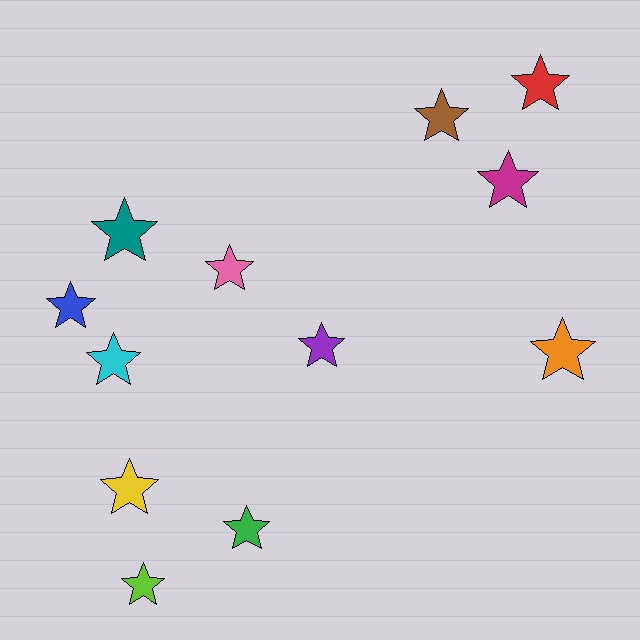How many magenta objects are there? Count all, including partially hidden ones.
There is 1 magenta object.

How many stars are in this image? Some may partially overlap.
There are 12 stars.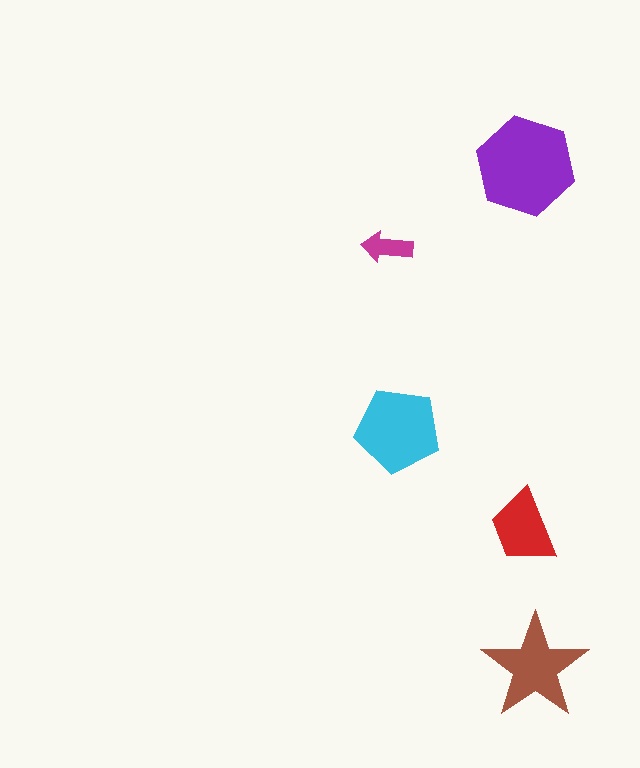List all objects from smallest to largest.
The magenta arrow, the red trapezoid, the brown star, the cyan pentagon, the purple hexagon.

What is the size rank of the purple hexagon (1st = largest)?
1st.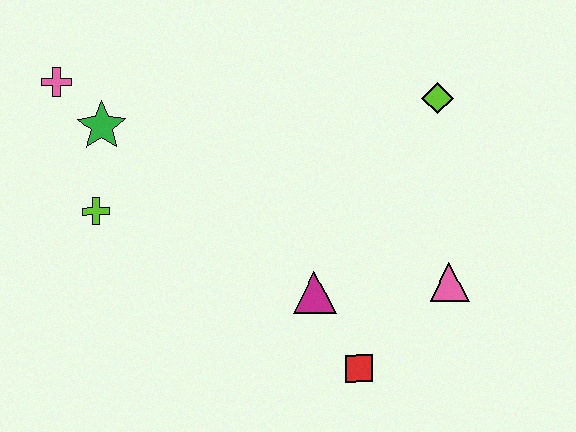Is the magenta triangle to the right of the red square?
No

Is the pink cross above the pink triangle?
Yes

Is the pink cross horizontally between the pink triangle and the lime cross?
No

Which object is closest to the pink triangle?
The red square is closest to the pink triangle.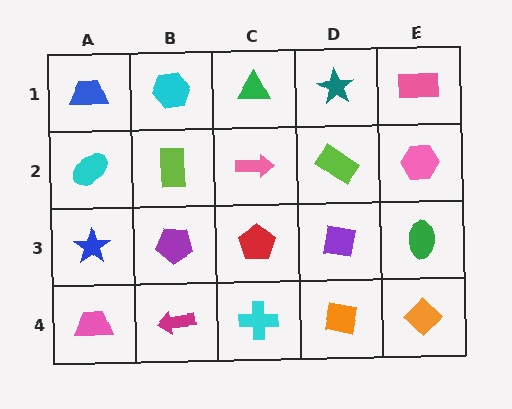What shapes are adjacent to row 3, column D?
A lime rectangle (row 2, column D), an orange square (row 4, column D), a red pentagon (row 3, column C), a green ellipse (row 3, column E).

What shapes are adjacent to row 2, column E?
A pink rectangle (row 1, column E), a green ellipse (row 3, column E), a lime rectangle (row 2, column D).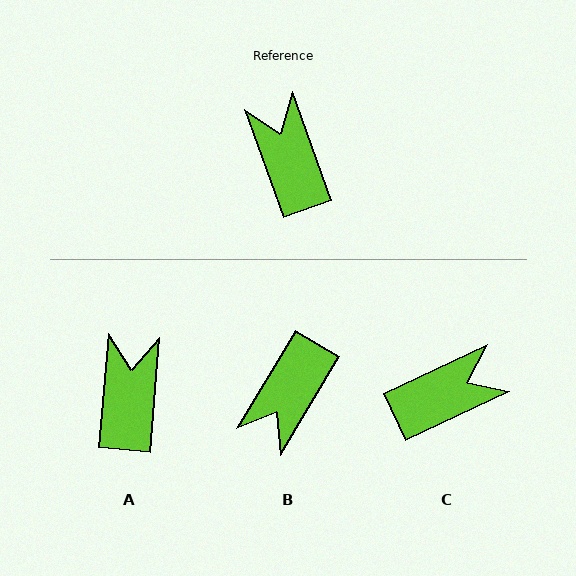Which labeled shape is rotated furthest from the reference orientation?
B, about 129 degrees away.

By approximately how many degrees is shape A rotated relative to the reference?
Approximately 24 degrees clockwise.